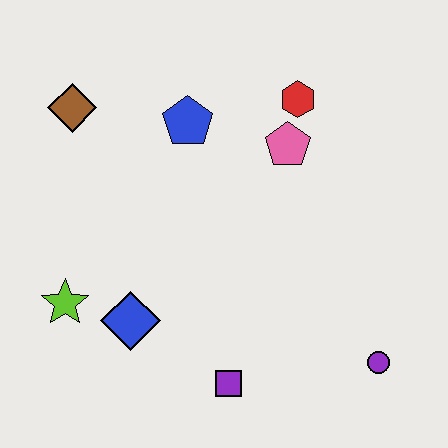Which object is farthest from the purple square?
The brown diamond is farthest from the purple square.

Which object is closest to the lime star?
The blue diamond is closest to the lime star.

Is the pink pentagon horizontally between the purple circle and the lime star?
Yes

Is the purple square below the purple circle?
Yes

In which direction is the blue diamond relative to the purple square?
The blue diamond is to the left of the purple square.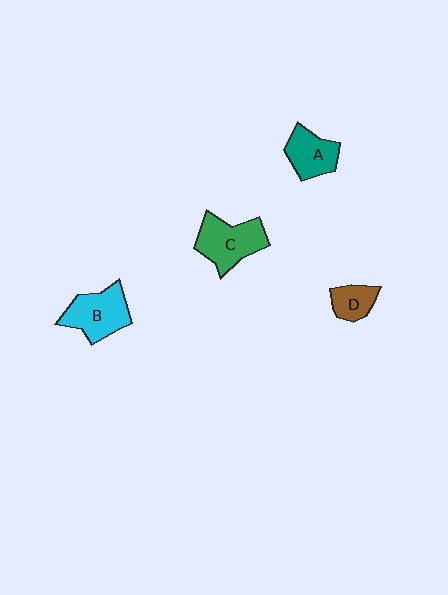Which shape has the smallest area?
Shape D (brown).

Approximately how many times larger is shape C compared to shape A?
Approximately 1.4 times.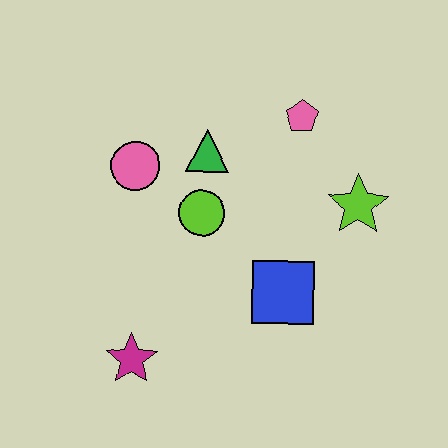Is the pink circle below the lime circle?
No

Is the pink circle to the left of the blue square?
Yes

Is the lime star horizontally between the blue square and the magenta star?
No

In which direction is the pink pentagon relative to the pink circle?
The pink pentagon is to the right of the pink circle.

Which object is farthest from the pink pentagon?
The magenta star is farthest from the pink pentagon.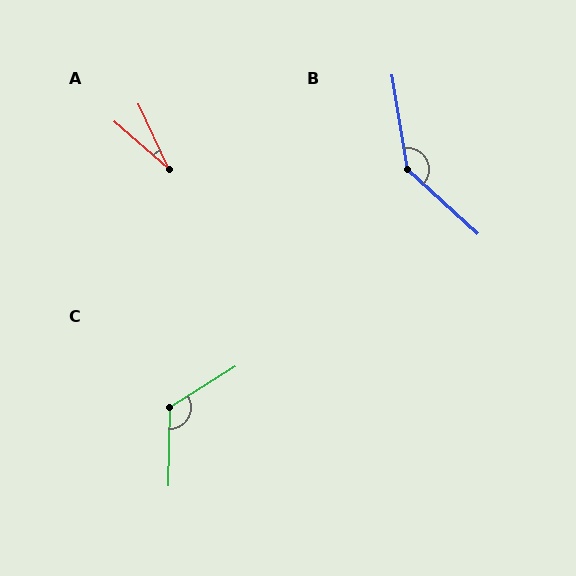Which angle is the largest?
B, at approximately 141 degrees.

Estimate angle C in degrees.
Approximately 123 degrees.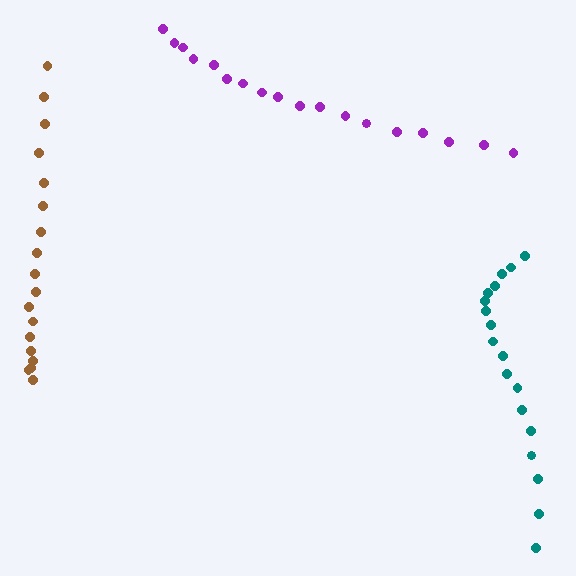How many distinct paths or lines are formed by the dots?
There are 3 distinct paths.